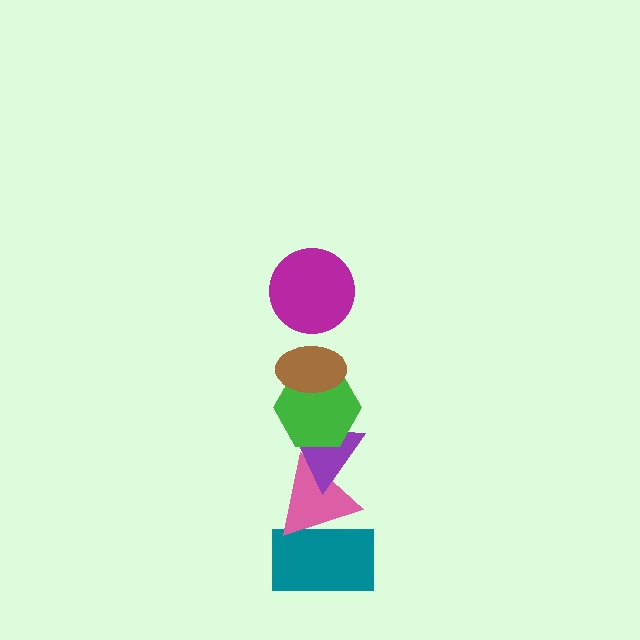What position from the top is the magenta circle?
The magenta circle is 1st from the top.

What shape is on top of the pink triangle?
The purple triangle is on top of the pink triangle.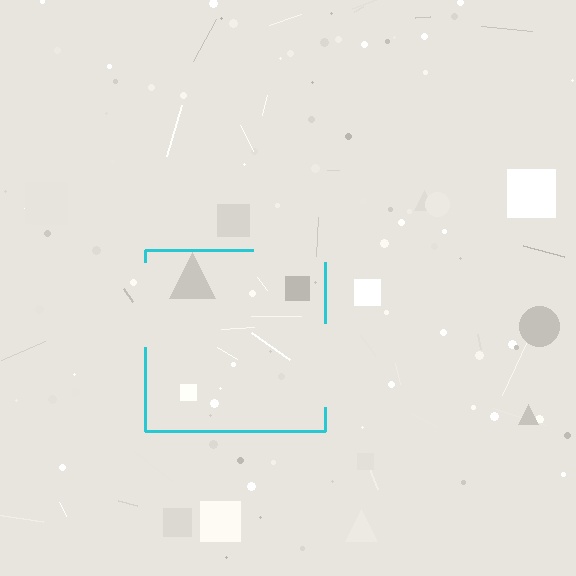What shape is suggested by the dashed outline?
The dashed outline suggests a square.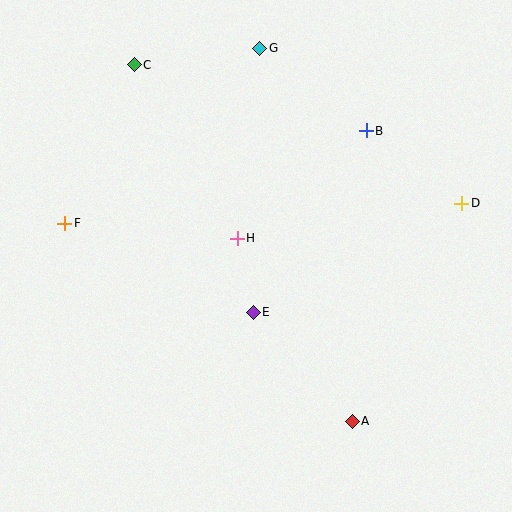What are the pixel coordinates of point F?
Point F is at (65, 223).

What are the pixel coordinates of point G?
Point G is at (260, 48).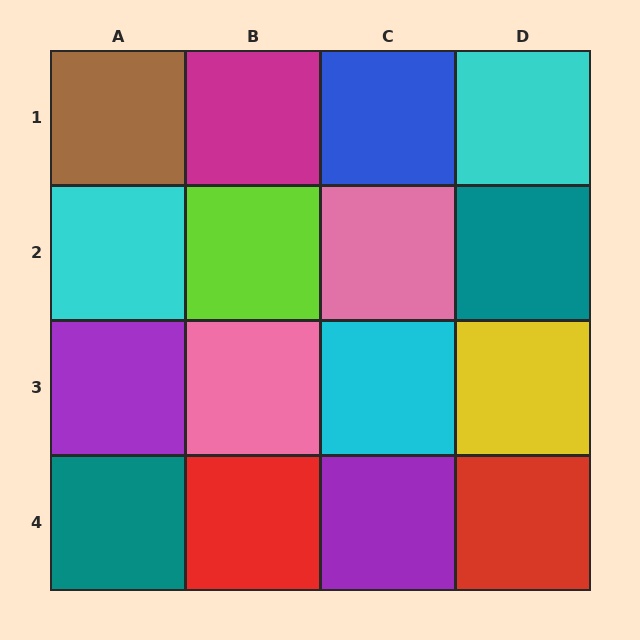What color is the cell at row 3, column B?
Pink.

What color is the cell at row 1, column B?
Magenta.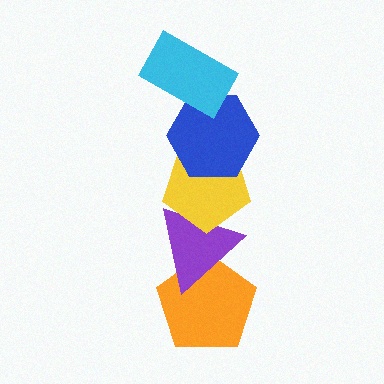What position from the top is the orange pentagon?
The orange pentagon is 5th from the top.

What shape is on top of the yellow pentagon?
The blue hexagon is on top of the yellow pentagon.